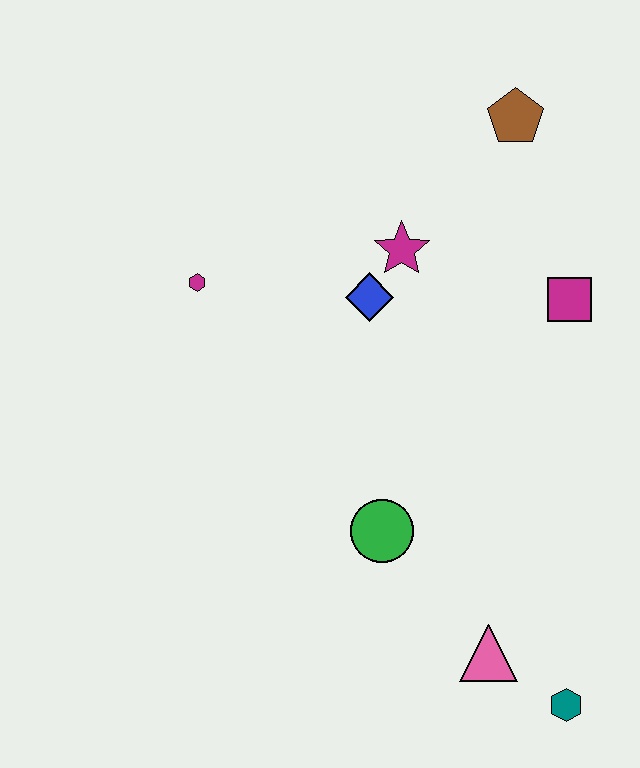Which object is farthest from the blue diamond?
The teal hexagon is farthest from the blue diamond.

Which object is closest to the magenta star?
The blue diamond is closest to the magenta star.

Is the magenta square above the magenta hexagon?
No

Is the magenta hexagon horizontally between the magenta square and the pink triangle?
No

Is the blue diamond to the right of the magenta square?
No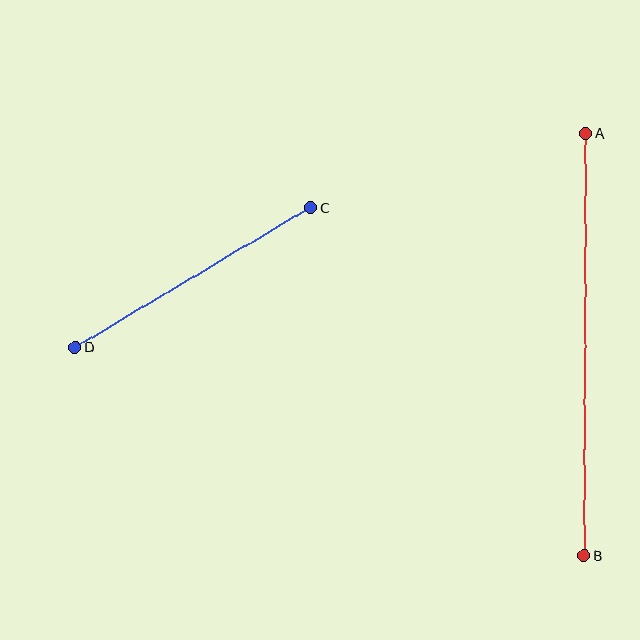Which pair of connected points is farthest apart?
Points A and B are farthest apart.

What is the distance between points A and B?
The distance is approximately 422 pixels.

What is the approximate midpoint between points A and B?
The midpoint is at approximately (585, 344) pixels.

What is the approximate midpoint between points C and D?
The midpoint is at approximately (193, 277) pixels.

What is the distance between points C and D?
The distance is approximately 274 pixels.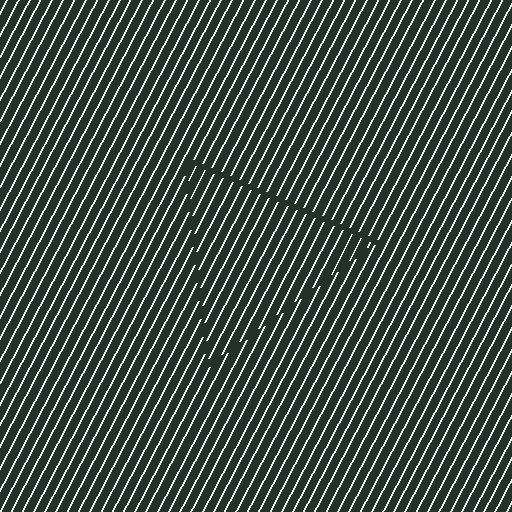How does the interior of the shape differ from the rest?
The interior of the shape contains the same grating, shifted by half a period — the contour is defined by the phase discontinuity where line-ends from the inner and outer gratings abut.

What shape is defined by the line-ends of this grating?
An illusory triangle. The interior of the shape contains the same grating, shifted by half a period — the contour is defined by the phase discontinuity where line-ends from the inner and outer gratings abut.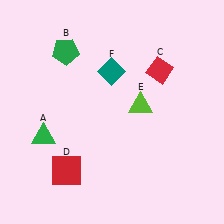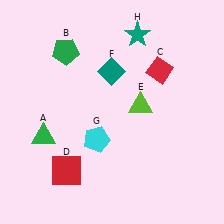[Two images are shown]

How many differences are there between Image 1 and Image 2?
There are 2 differences between the two images.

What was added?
A cyan pentagon (G), a teal star (H) were added in Image 2.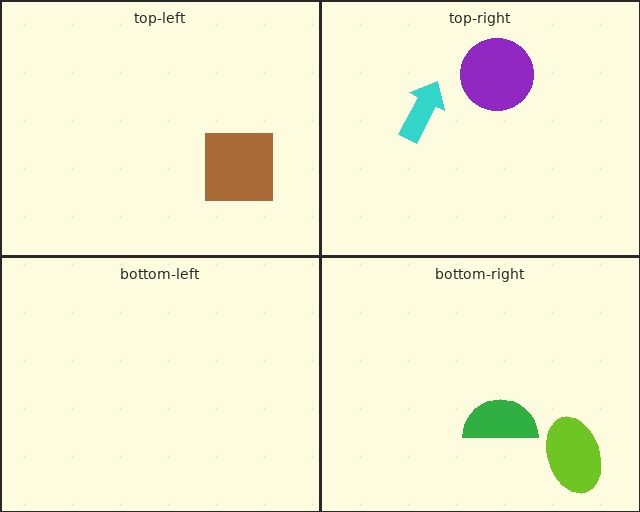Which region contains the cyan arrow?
The top-right region.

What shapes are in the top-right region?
The cyan arrow, the purple circle.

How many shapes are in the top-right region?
2.